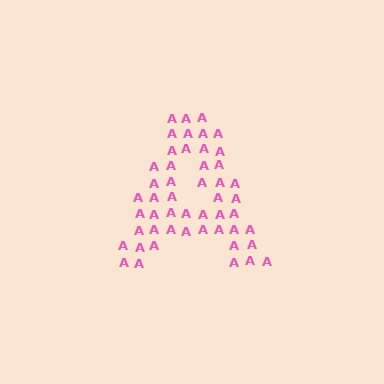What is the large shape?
The large shape is the letter A.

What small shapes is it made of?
It is made of small letter A's.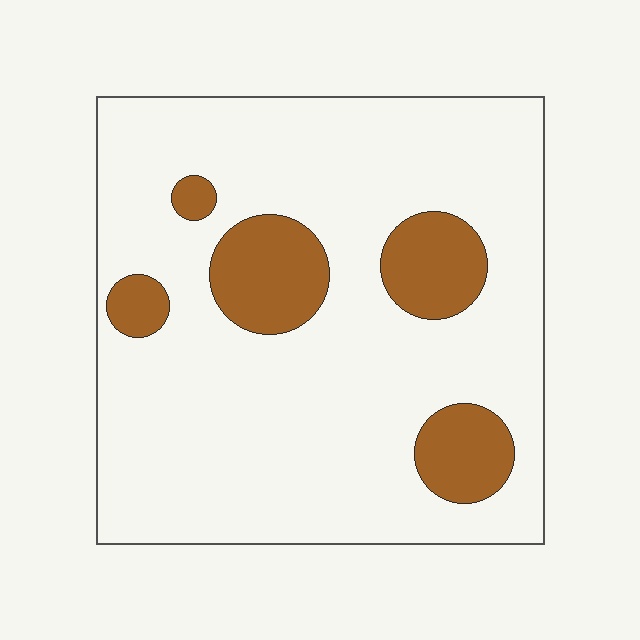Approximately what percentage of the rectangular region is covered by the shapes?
Approximately 15%.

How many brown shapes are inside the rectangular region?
5.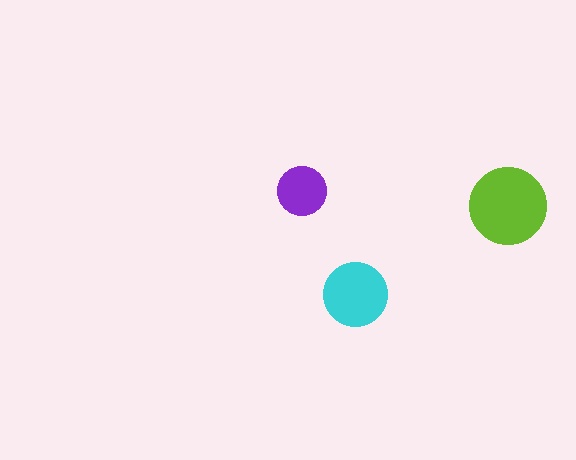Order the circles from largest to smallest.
the lime one, the cyan one, the purple one.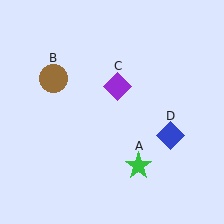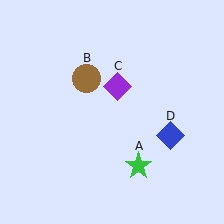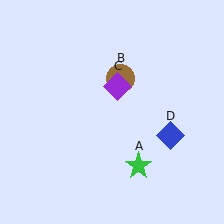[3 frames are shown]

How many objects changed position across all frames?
1 object changed position: brown circle (object B).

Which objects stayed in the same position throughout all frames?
Green star (object A) and purple diamond (object C) and blue diamond (object D) remained stationary.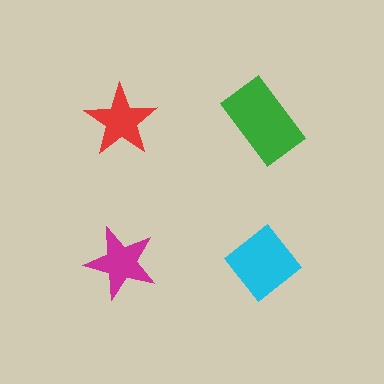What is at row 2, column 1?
A magenta star.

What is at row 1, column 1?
A red star.